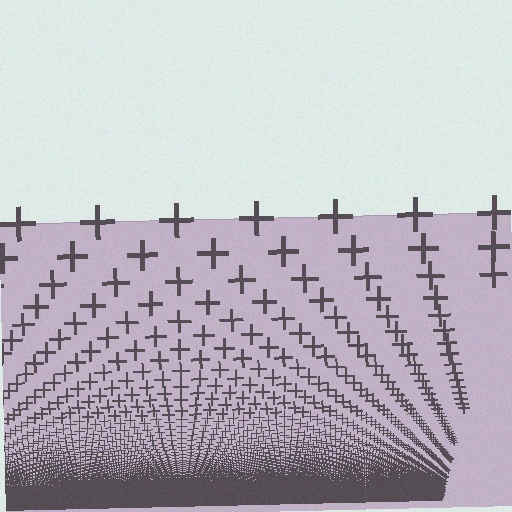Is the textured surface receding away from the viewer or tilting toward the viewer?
The surface appears to tilt toward the viewer. Texture elements get larger and sparser toward the top.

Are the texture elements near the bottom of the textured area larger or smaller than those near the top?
Smaller. The gradient is inverted — elements near the bottom are smaller and denser.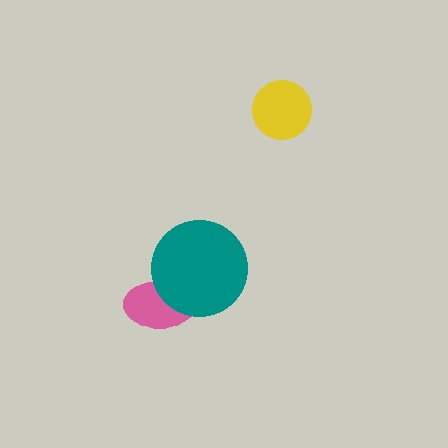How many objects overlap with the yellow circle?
0 objects overlap with the yellow circle.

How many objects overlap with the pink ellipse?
1 object overlaps with the pink ellipse.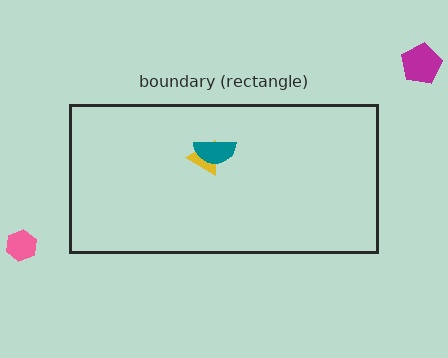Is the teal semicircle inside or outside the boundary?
Inside.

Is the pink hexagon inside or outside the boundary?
Outside.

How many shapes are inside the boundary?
2 inside, 2 outside.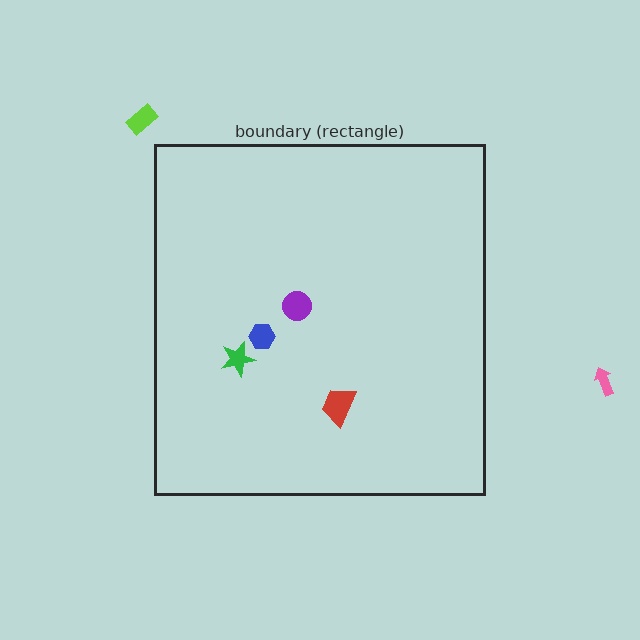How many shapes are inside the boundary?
4 inside, 2 outside.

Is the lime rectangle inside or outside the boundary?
Outside.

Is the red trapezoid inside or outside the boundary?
Inside.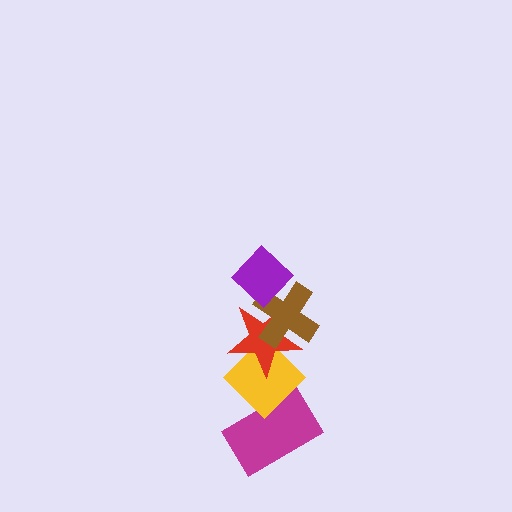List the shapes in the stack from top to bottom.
From top to bottom: the purple diamond, the brown cross, the red star, the yellow diamond, the magenta rectangle.